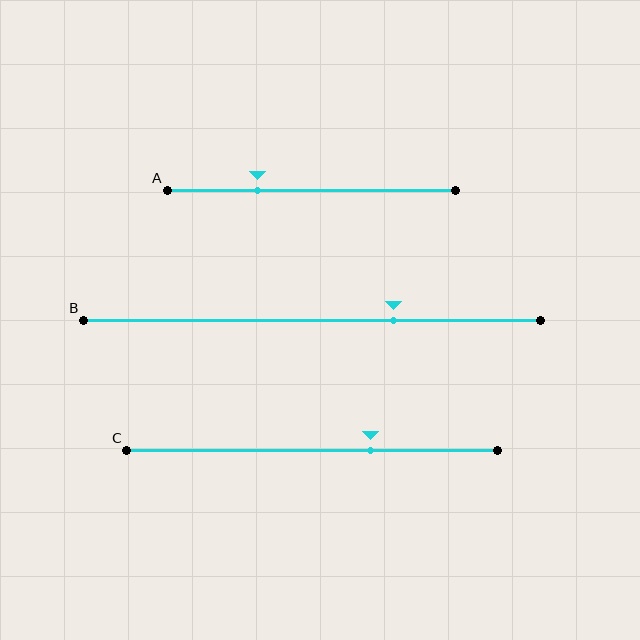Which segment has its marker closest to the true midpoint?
Segment C has its marker closest to the true midpoint.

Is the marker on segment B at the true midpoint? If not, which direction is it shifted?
No, the marker on segment B is shifted to the right by about 18% of the segment length.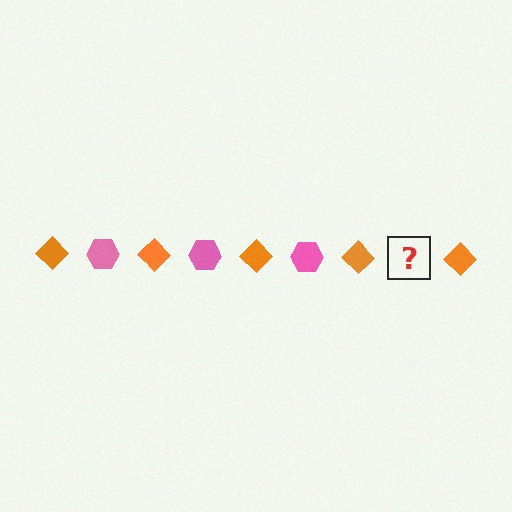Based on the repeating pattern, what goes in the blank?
The blank should be a pink hexagon.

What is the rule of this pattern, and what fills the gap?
The rule is that the pattern alternates between orange diamond and pink hexagon. The gap should be filled with a pink hexagon.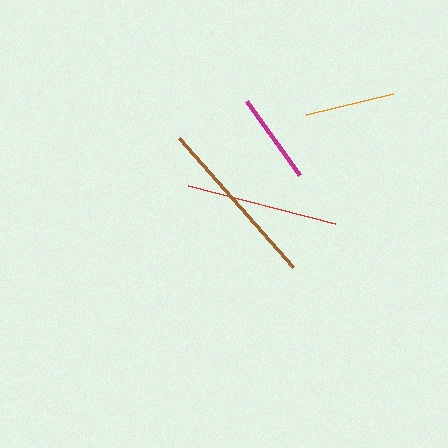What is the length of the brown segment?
The brown segment is approximately 172 pixels long.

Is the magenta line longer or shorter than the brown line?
The brown line is longer than the magenta line.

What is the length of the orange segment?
The orange segment is approximately 90 pixels long.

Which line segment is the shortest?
The orange line is the shortest at approximately 90 pixels.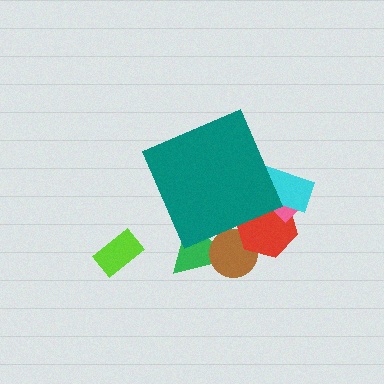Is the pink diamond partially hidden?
Yes, the pink diamond is partially hidden behind the teal diamond.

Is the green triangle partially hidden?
Yes, the green triangle is partially hidden behind the teal diamond.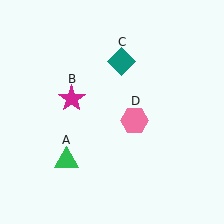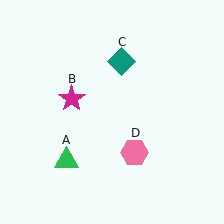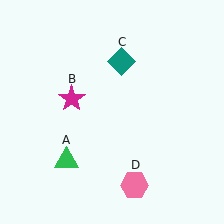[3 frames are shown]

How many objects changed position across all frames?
1 object changed position: pink hexagon (object D).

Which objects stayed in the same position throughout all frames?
Green triangle (object A) and magenta star (object B) and teal diamond (object C) remained stationary.